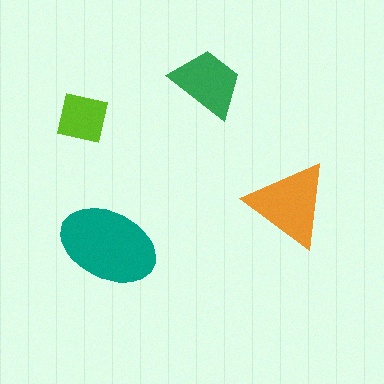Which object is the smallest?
The lime square.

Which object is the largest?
The teal ellipse.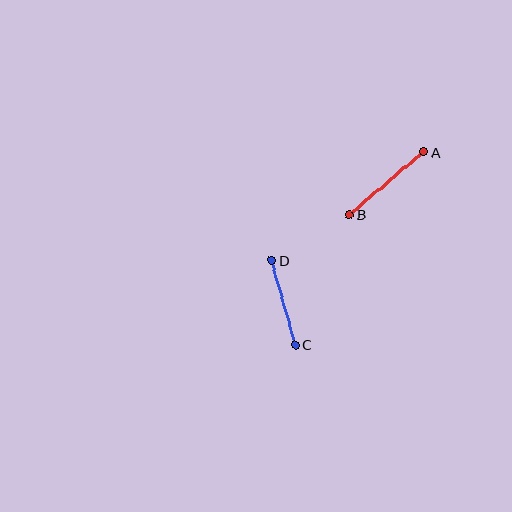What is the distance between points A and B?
The distance is approximately 97 pixels.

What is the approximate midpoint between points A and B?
The midpoint is at approximately (387, 183) pixels.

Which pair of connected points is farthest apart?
Points A and B are farthest apart.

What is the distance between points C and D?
The distance is approximately 87 pixels.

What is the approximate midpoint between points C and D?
The midpoint is at approximately (283, 303) pixels.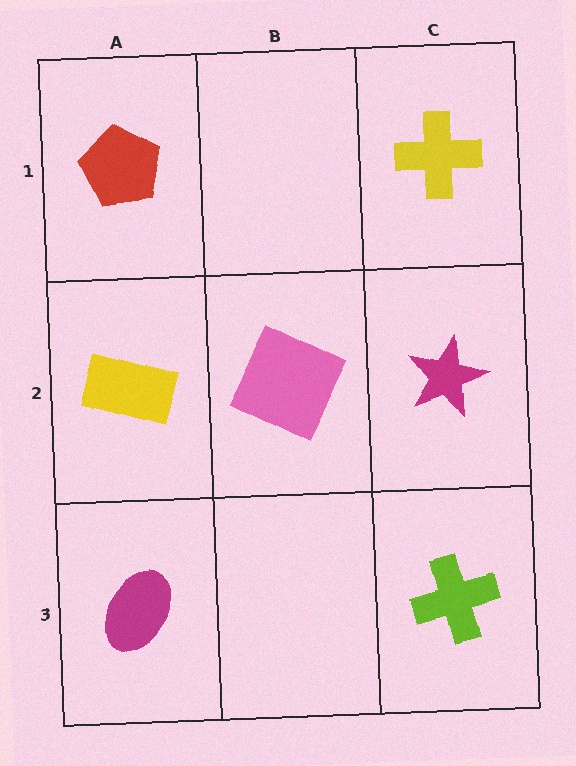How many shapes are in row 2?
3 shapes.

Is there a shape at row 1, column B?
No, that cell is empty.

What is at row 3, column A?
A magenta ellipse.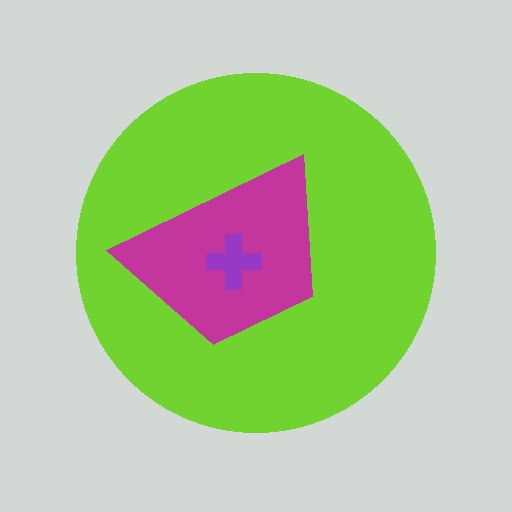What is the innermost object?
The purple cross.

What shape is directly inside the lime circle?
The magenta trapezoid.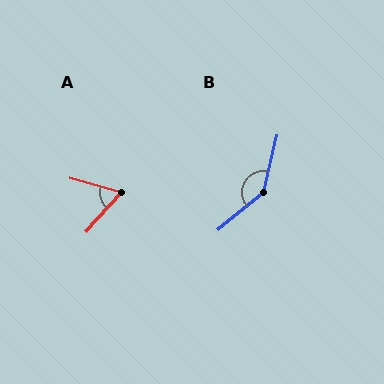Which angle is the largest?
B, at approximately 143 degrees.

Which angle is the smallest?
A, at approximately 63 degrees.